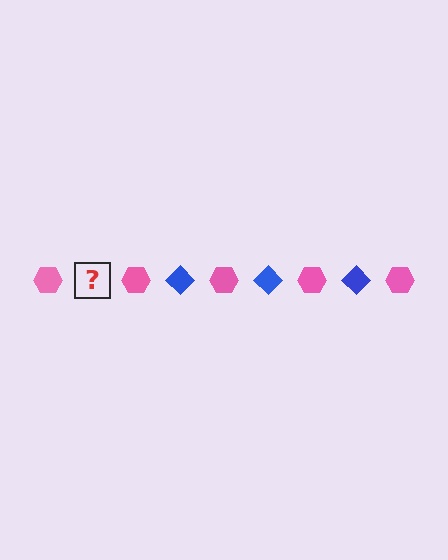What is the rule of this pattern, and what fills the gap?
The rule is that the pattern alternates between pink hexagon and blue diamond. The gap should be filled with a blue diamond.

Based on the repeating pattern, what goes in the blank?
The blank should be a blue diamond.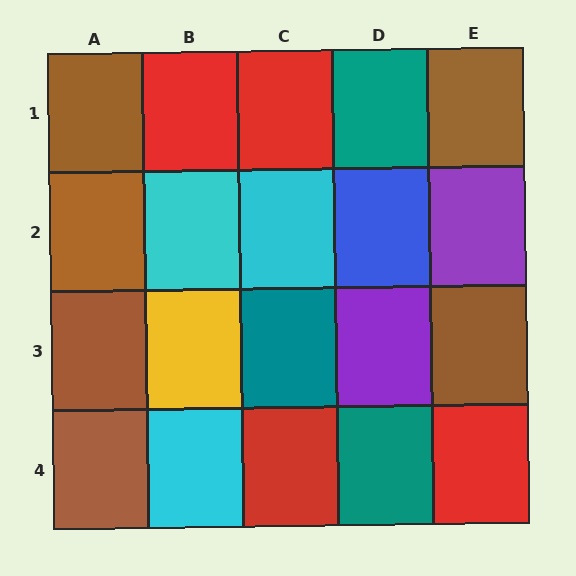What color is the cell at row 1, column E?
Brown.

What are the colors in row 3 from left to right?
Brown, yellow, teal, purple, brown.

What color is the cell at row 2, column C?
Cyan.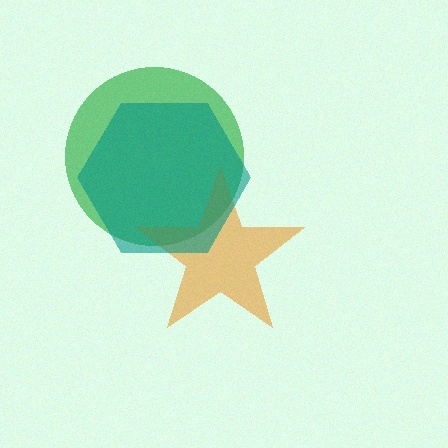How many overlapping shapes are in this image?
There are 3 overlapping shapes in the image.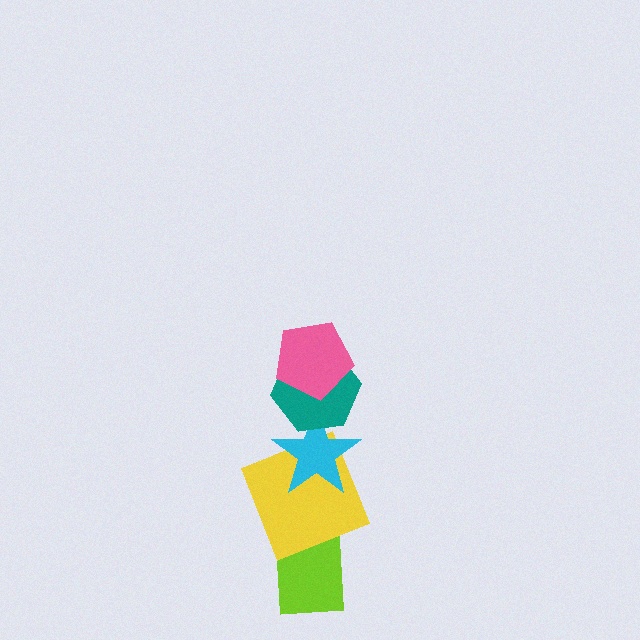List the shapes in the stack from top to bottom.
From top to bottom: the pink pentagon, the teal hexagon, the cyan star, the yellow square, the lime rectangle.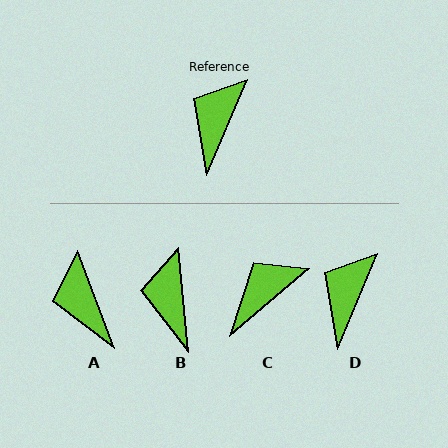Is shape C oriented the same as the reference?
No, it is off by about 27 degrees.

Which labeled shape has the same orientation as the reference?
D.